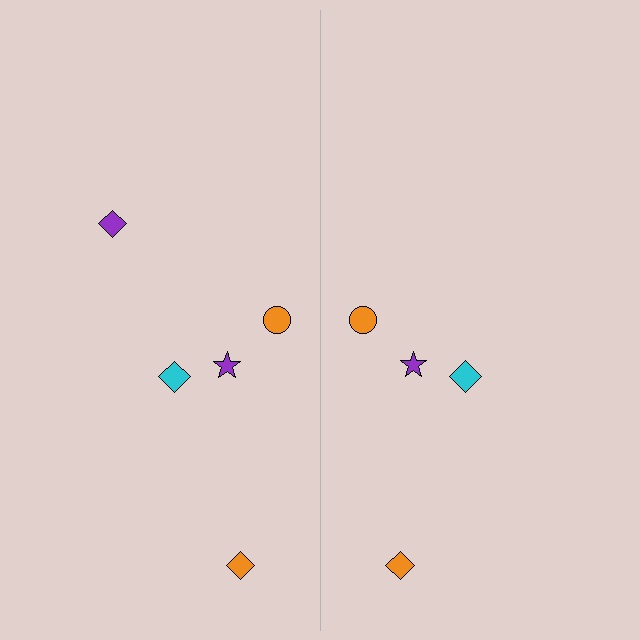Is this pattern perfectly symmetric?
No, the pattern is not perfectly symmetric. A purple diamond is missing from the right side.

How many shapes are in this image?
There are 9 shapes in this image.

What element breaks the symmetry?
A purple diamond is missing from the right side.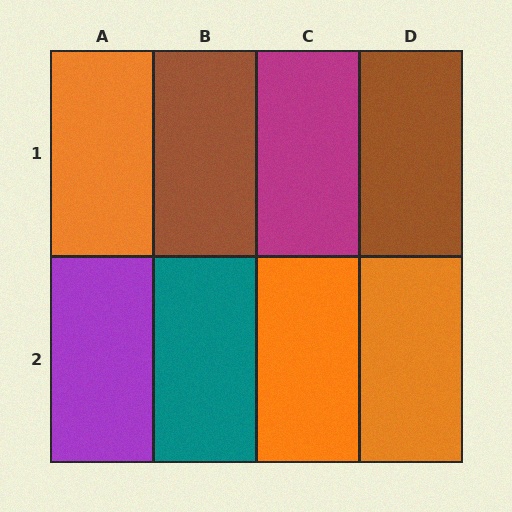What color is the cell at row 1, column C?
Magenta.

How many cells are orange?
3 cells are orange.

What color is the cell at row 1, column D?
Brown.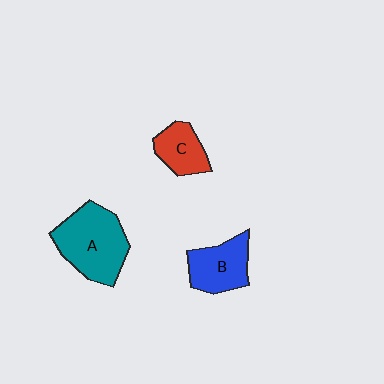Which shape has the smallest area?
Shape C (red).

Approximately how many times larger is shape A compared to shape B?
Approximately 1.5 times.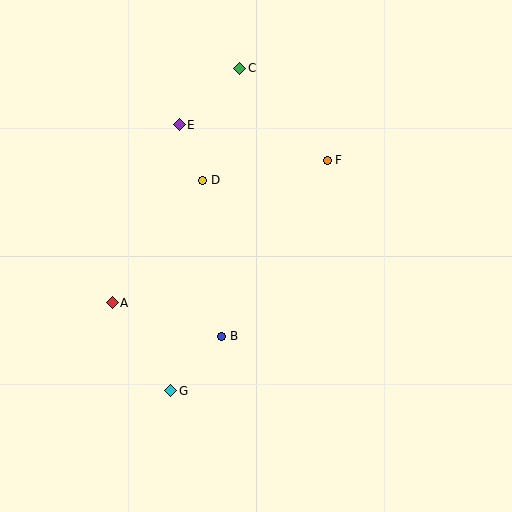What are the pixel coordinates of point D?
Point D is at (203, 180).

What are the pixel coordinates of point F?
Point F is at (327, 160).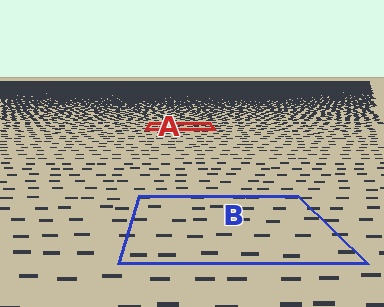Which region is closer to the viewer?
Region B is closer. The texture elements there are larger and more spread out.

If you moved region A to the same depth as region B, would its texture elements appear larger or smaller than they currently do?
They would appear larger. At a closer depth, the same texture elements are projected at a bigger on-screen size.